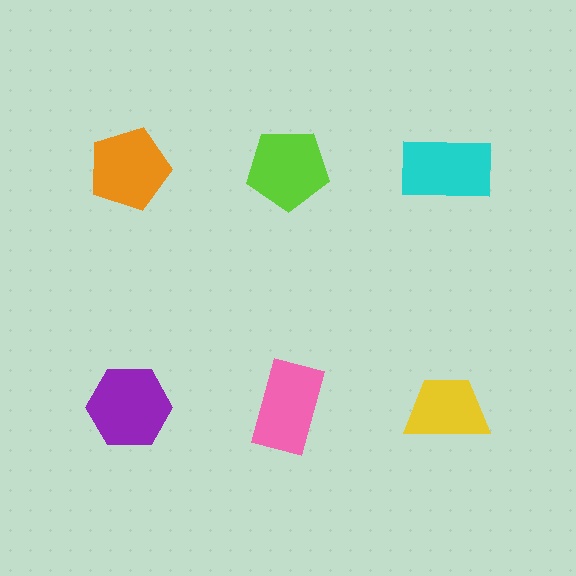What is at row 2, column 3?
A yellow trapezoid.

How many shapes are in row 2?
3 shapes.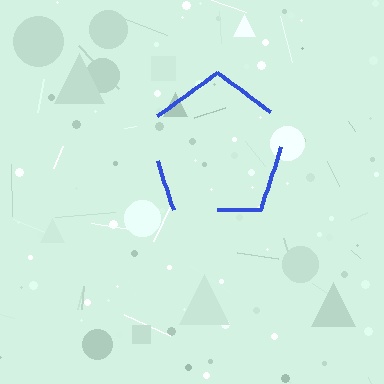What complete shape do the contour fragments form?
The contour fragments form a pentagon.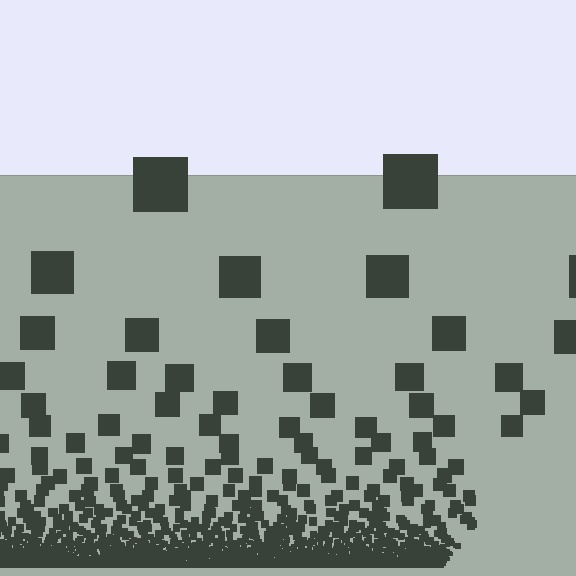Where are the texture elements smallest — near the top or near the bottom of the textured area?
Near the bottom.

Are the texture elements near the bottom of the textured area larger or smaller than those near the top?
Smaller. The gradient is inverted — elements near the bottom are smaller and denser.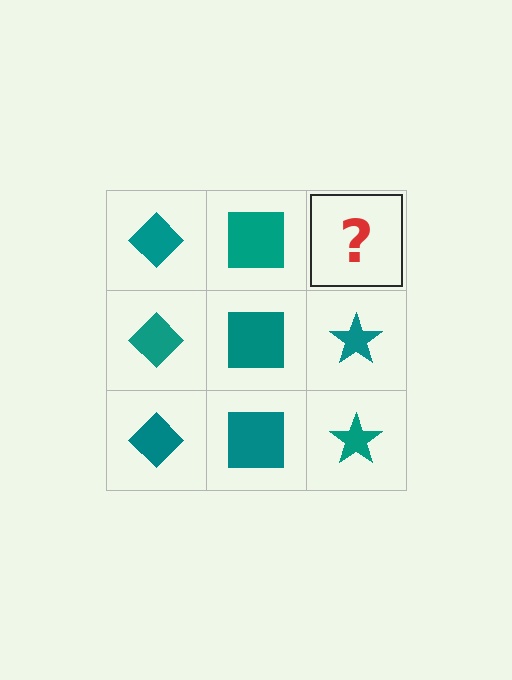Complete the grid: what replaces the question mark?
The question mark should be replaced with a teal star.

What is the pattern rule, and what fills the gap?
The rule is that each column has a consistent shape. The gap should be filled with a teal star.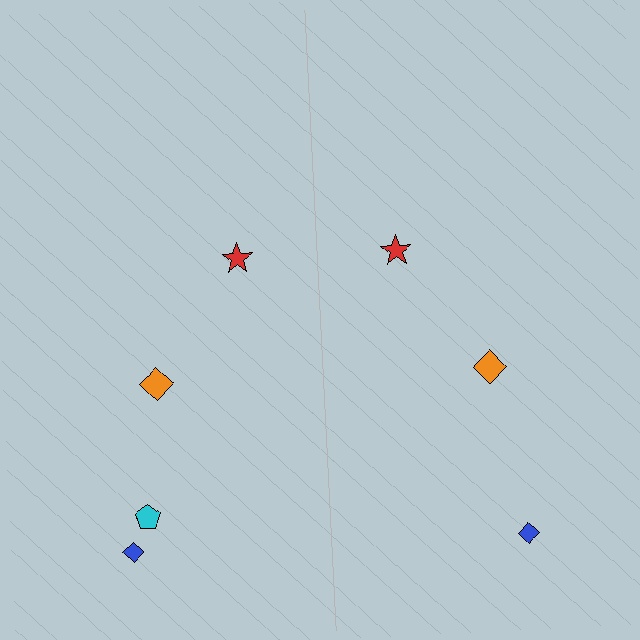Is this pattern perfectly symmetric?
No, the pattern is not perfectly symmetric. A cyan pentagon is missing from the right side.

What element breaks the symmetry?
A cyan pentagon is missing from the right side.